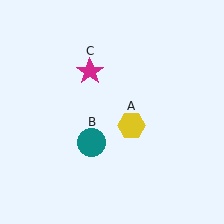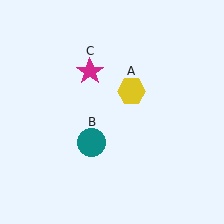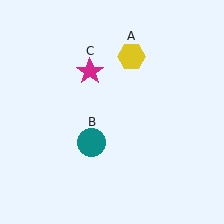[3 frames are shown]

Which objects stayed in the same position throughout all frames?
Teal circle (object B) and magenta star (object C) remained stationary.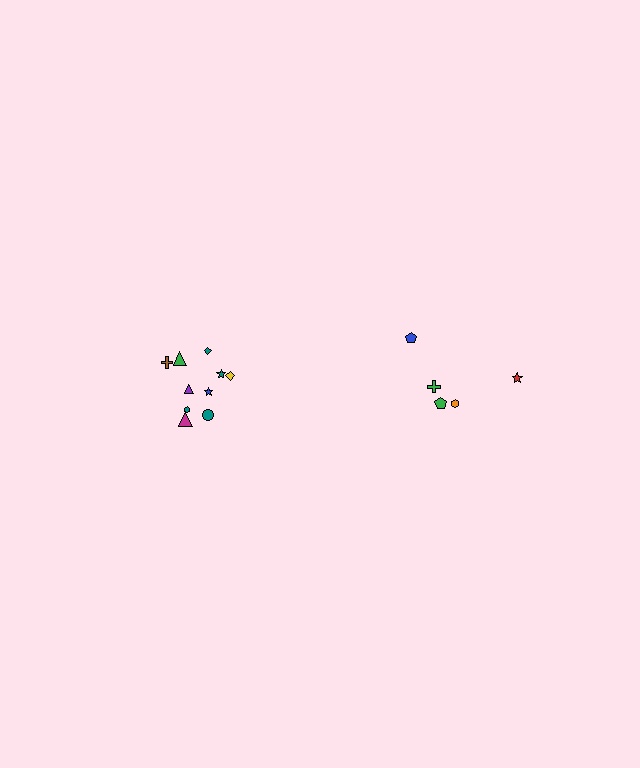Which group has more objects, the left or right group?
The left group.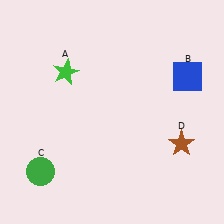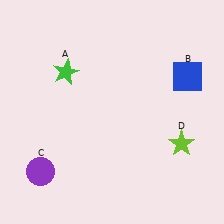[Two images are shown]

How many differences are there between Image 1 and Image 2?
There are 2 differences between the two images.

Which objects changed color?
C changed from green to purple. D changed from brown to lime.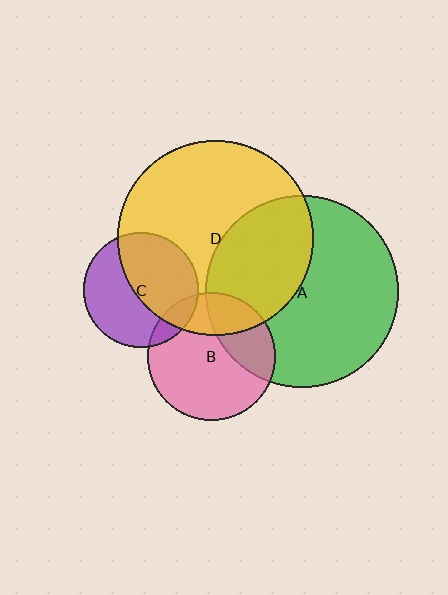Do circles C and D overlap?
Yes.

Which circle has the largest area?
Circle D (yellow).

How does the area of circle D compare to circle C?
Approximately 2.9 times.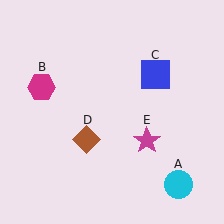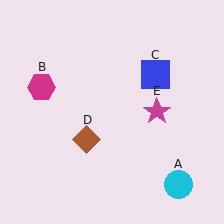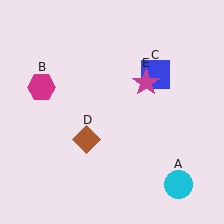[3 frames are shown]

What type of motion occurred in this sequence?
The magenta star (object E) rotated counterclockwise around the center of the scene.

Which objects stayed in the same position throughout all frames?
Cyan circle (object A) and magenta hexagon (object B) and blue square (object C) and brown diamond (object D) remained stationary.